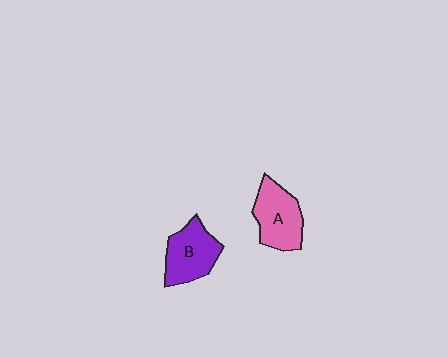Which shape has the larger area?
Shape A (pink).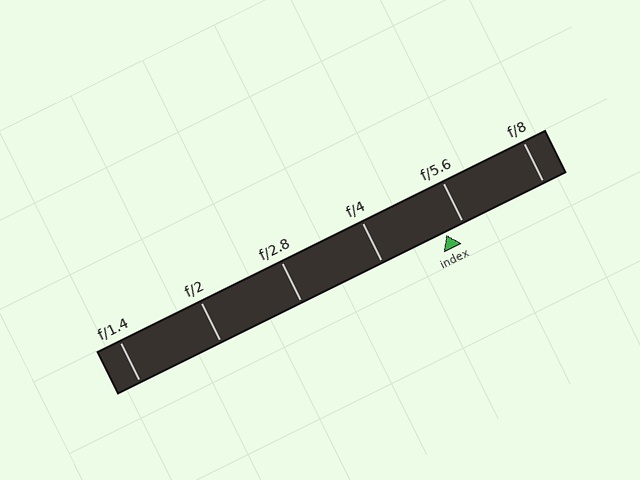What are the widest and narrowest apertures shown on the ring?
The widest aperture shown is f/1.4 and the narrowest is f/8.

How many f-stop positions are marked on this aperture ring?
There are 6 f-stop positions marked.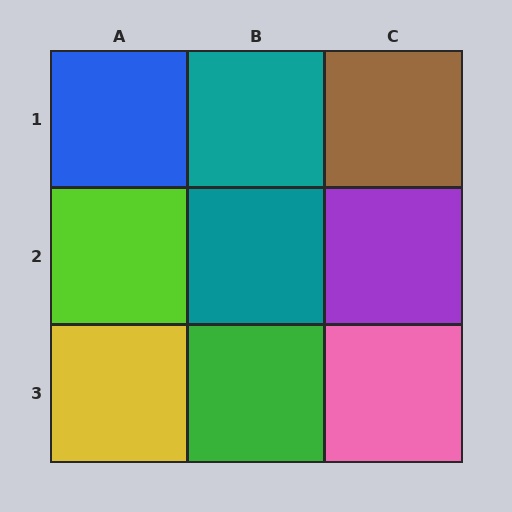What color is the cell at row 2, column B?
Teal.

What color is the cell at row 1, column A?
Blue.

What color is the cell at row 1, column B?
Teal.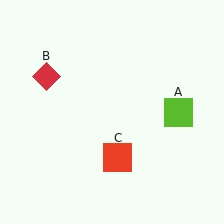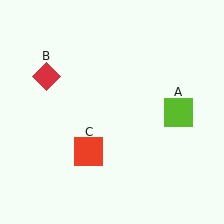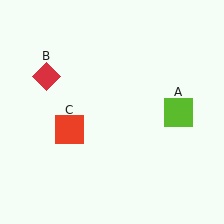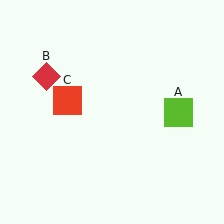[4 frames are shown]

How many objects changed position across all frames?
1 object changed position: red square (object C).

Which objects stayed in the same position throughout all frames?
Lime square (object A) and red diamond (object B) remained stationary.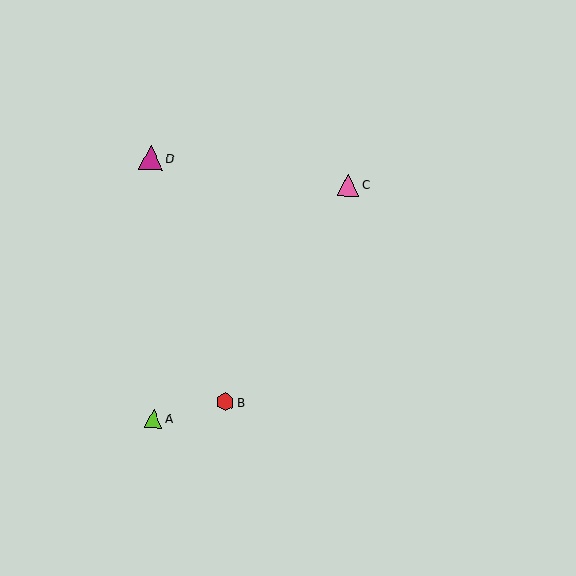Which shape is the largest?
The magenta triangle (labeled D) is the largest.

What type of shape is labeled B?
Shape B is a red hexagon.